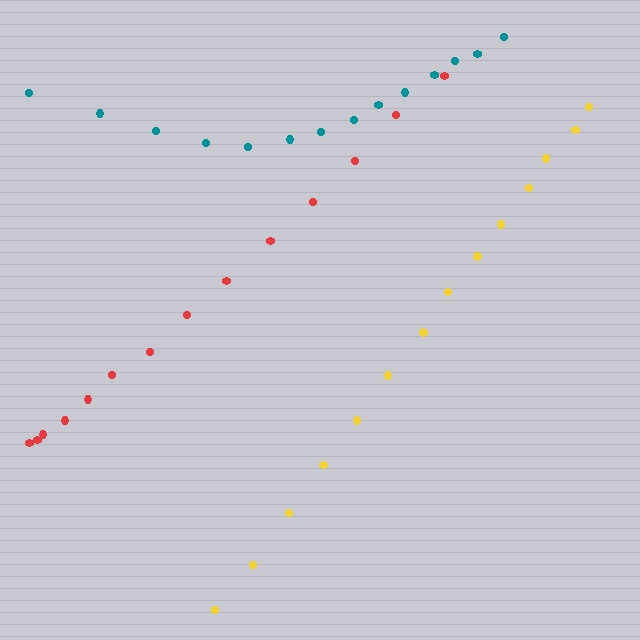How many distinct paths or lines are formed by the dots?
There are 3 distinct paths.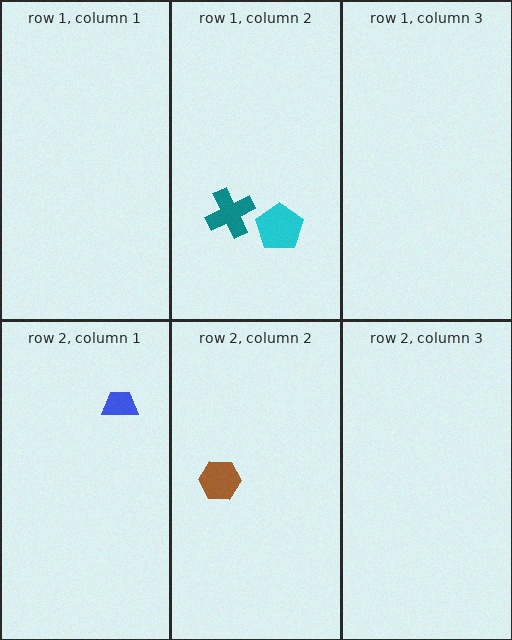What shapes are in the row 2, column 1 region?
The blue trapezoid.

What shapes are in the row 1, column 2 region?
The cyan pentagon, the teal cross.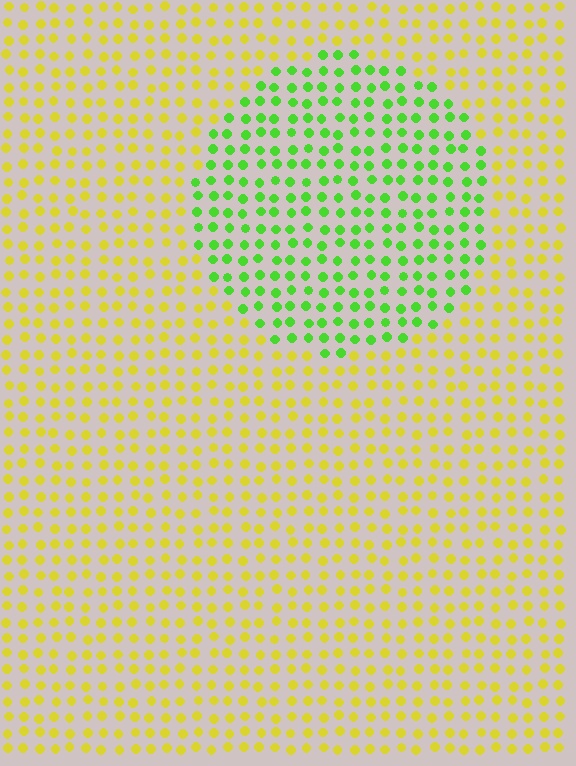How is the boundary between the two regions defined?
The boundary is defined purely by a slight shift in hue (about 53 degrees). Spacing, size, and orientation are identical on both sides.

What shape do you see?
I see a circle.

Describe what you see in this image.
The image is filled with small yellow elements in a uniform arrangement. A circle-shaped region is visible where the elements are tinted to a slightly different hue, forming a subtle color boundary.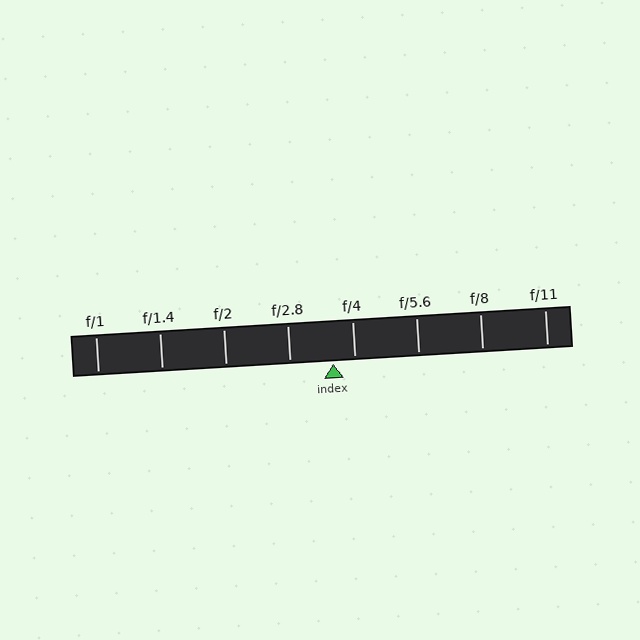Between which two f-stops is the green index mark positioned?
The index mark is between f/2.8 and f/4.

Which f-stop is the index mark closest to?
The index mark is closest to f/4.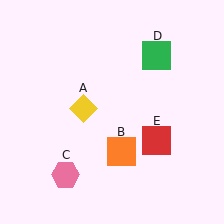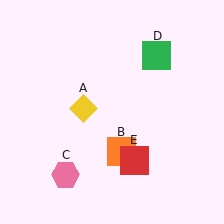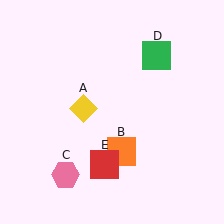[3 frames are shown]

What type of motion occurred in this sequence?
The red square (object E) rotated clockwise around the center of the scene.